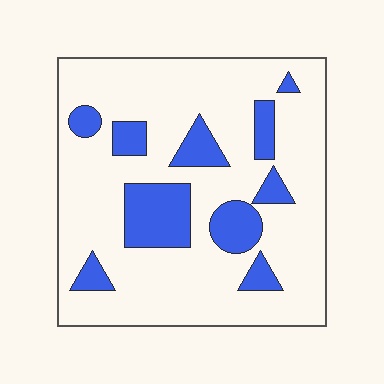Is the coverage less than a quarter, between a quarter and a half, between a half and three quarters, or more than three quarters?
Less than a quarter.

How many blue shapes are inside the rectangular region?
10.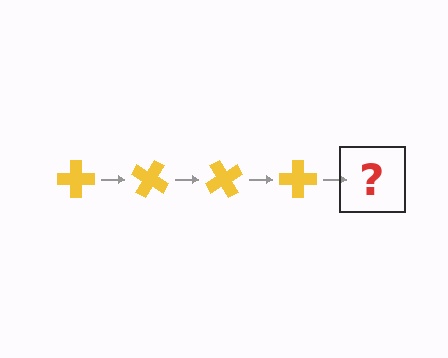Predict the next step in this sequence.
The next step is a yellow cross rotated 120 degrees.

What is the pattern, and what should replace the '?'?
The pattern is that the cross rotates 30 degrees each step. The '?' should be a yellow cross rotated 120 degrees.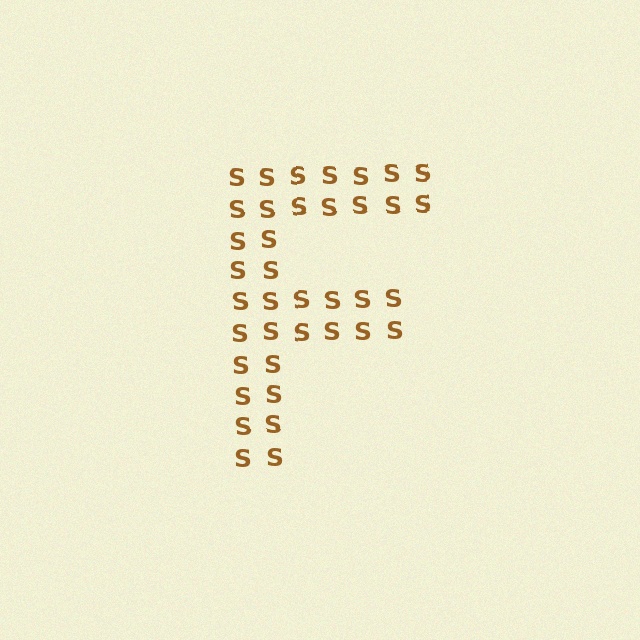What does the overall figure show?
The overall figure shows the letter F.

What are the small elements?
The small elements are letter S's.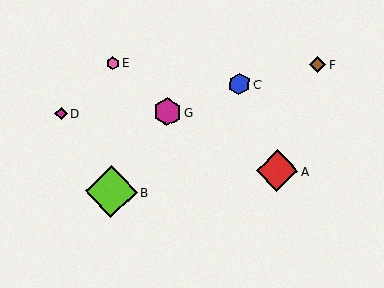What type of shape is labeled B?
Shape B is a lime diamond.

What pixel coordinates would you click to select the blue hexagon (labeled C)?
Click at (239, 84) to select the blue hexagon C.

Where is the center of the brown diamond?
The center of the brown diamond is at (318, 65).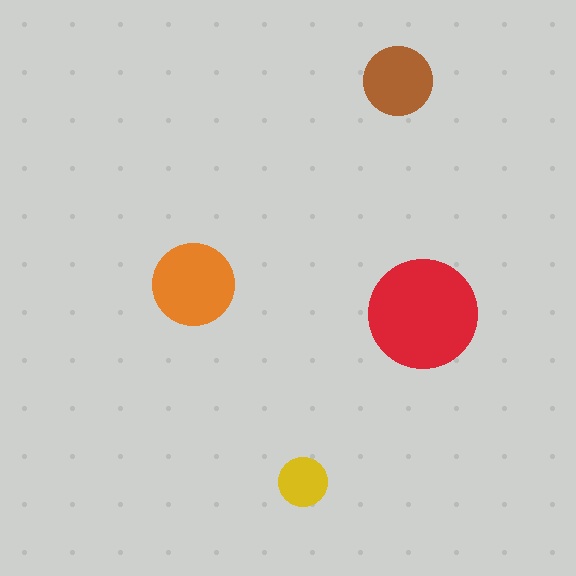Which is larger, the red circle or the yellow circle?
The red one.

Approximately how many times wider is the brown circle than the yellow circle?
About 1.5 times wider.